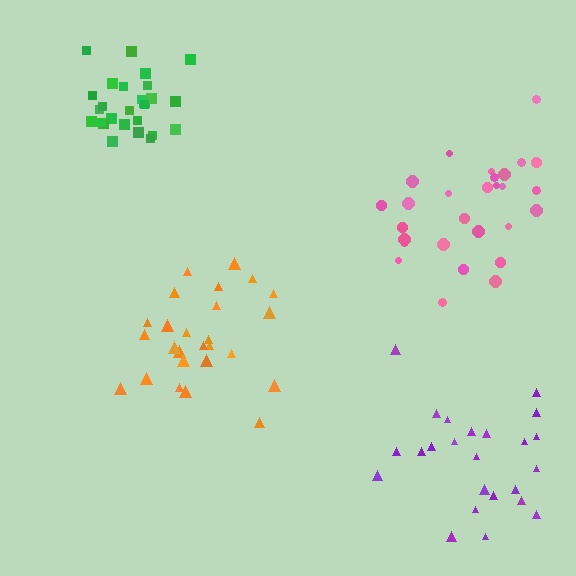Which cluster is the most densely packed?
Green.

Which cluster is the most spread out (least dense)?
Purple.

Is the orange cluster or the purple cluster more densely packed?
Orange.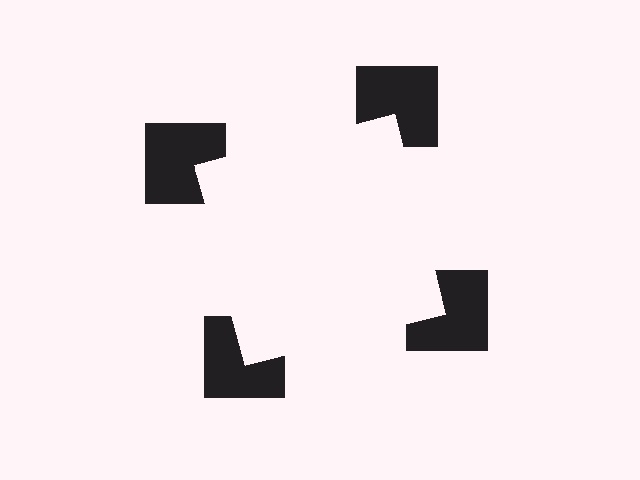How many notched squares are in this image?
There are 4 — one at each vertex of the illusory square.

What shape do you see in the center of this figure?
An illusory square — its edges are inferred from the aligned wedge cuts in the notched squares, not physically drawn.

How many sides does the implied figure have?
4 sides.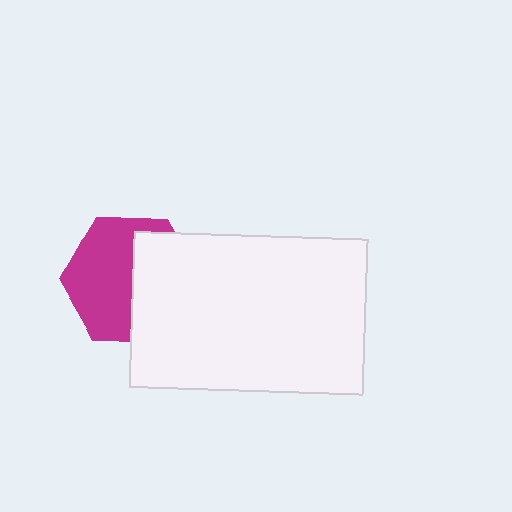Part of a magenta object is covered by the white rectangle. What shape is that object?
It is a hexagon.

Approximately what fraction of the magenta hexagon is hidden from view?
Roughly 44% of the magenta hexagon is hidden behind the white rectangle.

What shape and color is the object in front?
The object in front is a white rectangle.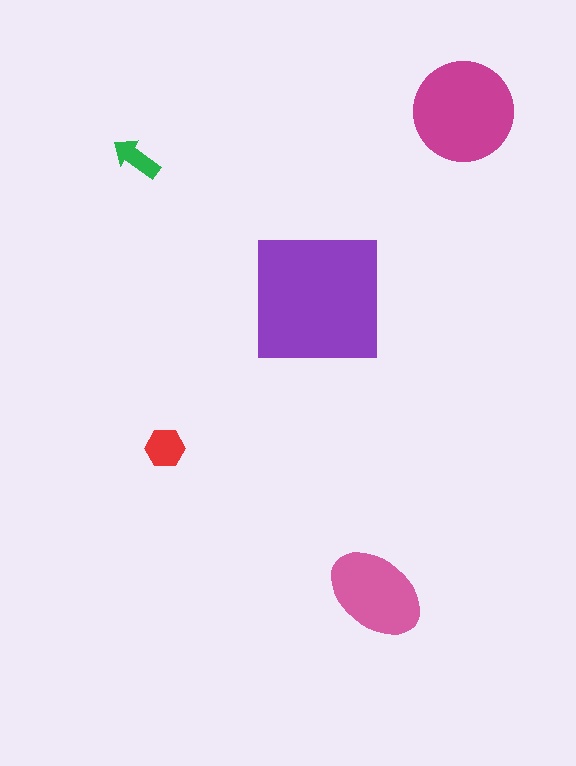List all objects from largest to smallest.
The purple square, the magenta circle, the pink ellipse, the red hexagon, the green arrow.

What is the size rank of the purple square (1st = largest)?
1st.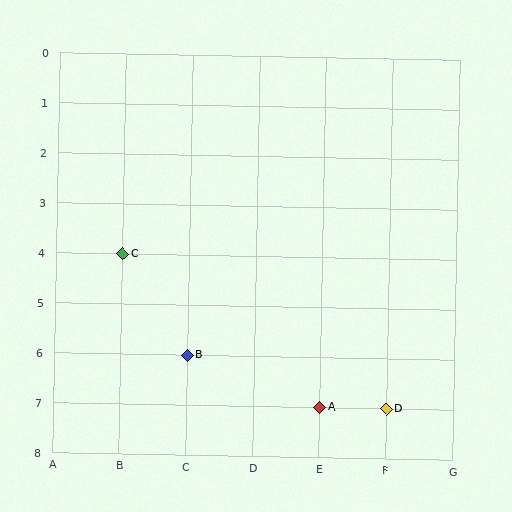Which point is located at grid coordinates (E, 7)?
Point A is at (E, 7).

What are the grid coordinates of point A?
Point A is at grid coordinates (E, 7).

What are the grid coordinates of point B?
Point B is at grid coordinates (C, 6).